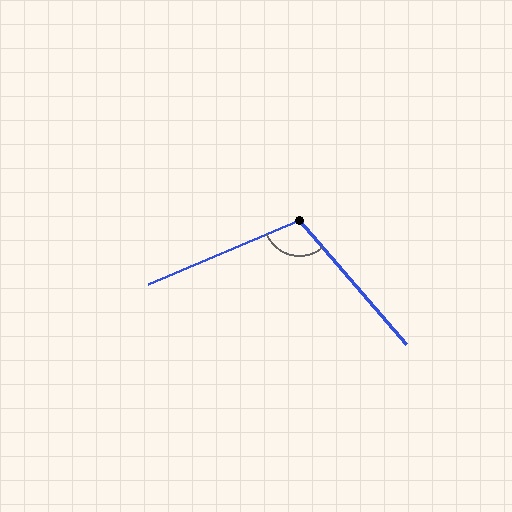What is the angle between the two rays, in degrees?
Approximately 108 degrees.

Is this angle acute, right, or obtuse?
It is obtuse.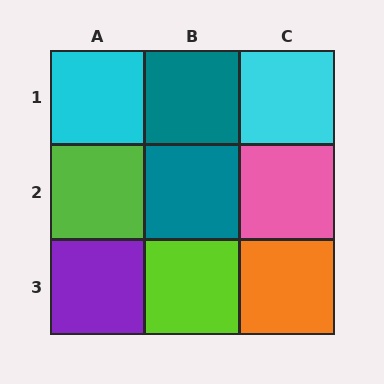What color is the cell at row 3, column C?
Orange.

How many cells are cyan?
2 cells are cyan.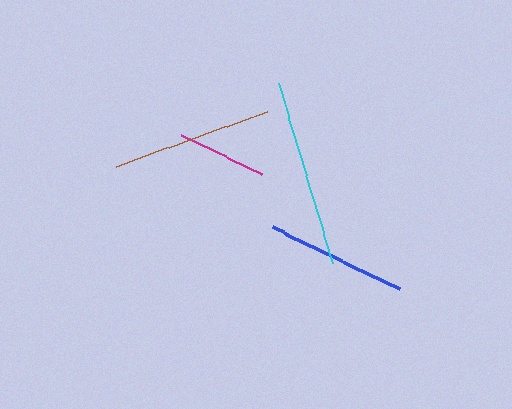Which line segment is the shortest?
The magenta line is the shortest at approximately 90 pixels.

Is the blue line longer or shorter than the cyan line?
The cyan line is longer than the blue line.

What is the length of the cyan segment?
The cyan segment is approximately 188 pixels long.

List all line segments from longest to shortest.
From longest to shortest: cyan, brown, blue, magenta.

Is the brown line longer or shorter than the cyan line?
The cyan line is longer than the brown line.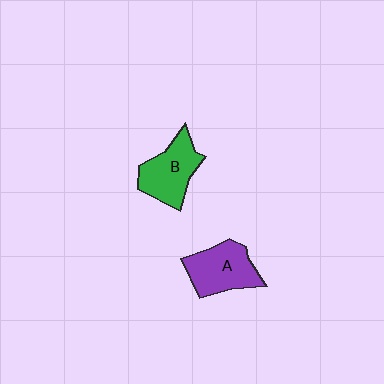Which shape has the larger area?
Shape A (purple).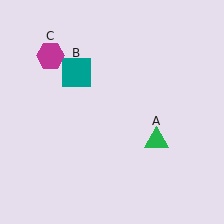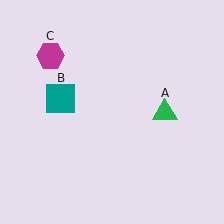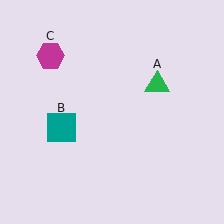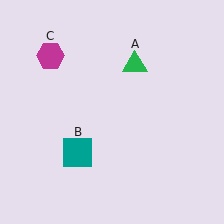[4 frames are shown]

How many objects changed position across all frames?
2 objects changed position: green triangle (object A), teal square (object B).